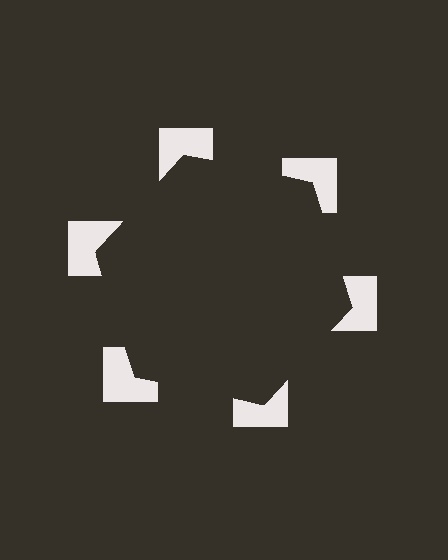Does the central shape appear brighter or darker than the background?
It typically appears slightly darker than the background, even though no actual brightness change is drawn.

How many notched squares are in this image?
There are 6 — one at each vertex of the illusory hexagon.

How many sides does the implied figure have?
6 sides.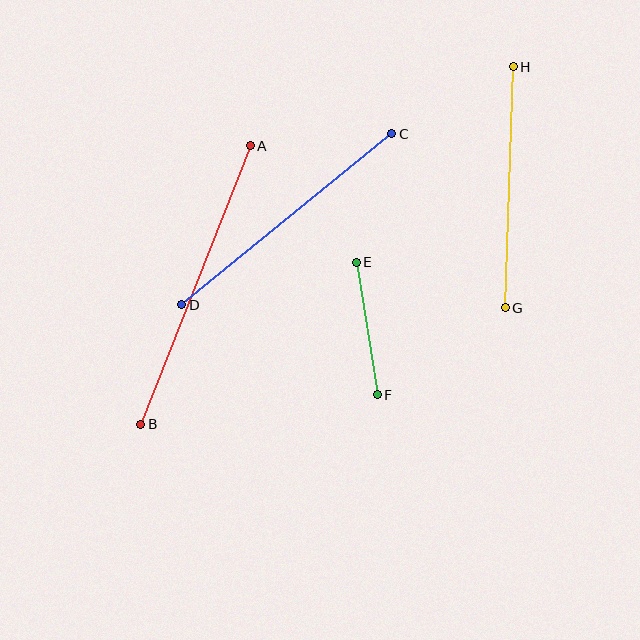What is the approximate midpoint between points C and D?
The midpoint is at approximately (287, 219) pixels.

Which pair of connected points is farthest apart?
Points A and B are farthest apart.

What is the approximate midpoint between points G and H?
The midpoint is at approximately (509, 187) pixels.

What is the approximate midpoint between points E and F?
The midpoint is at approximately (367, 328) pixels.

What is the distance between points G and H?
The distance is approximately 241 pixels.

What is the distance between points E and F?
The distance is approximately 134 pixels.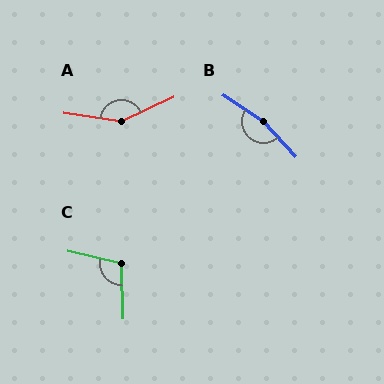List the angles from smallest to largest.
C (105°), A (147°), B (166°).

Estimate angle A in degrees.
Approximately 147 degrees.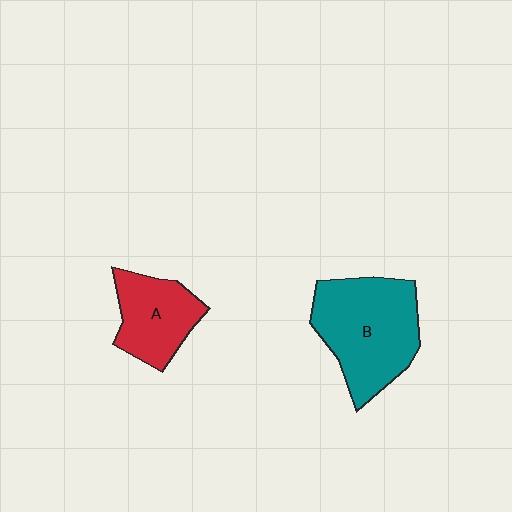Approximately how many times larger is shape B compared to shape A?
Approximately 1.6 times.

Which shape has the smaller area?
Shape A (red).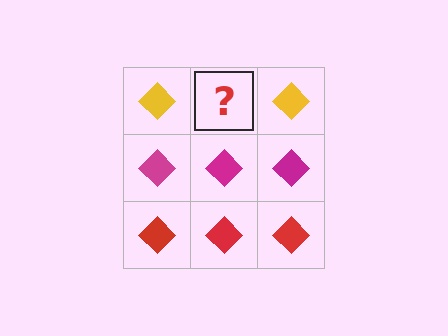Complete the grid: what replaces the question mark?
The question mark should be replaced with a yellow diamond.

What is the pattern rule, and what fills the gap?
The rule is that each row has a consistent color. The gap should be filled with a yellow diamond.